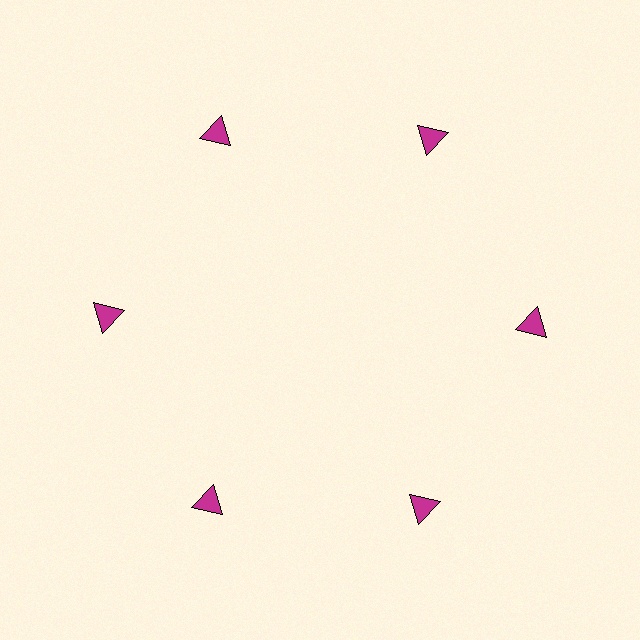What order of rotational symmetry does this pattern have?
This pattern has 6-fold rotational symmetry.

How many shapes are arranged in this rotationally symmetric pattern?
There are 6 shapes, arranged in 6 groups of 1.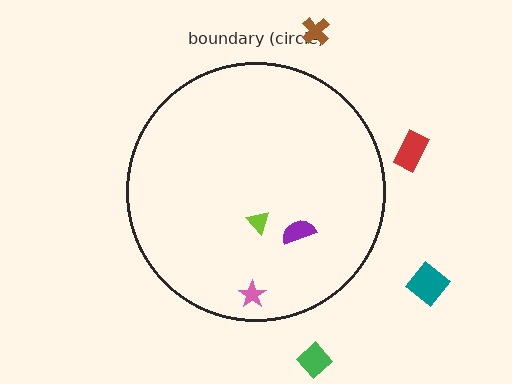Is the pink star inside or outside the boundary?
Inside.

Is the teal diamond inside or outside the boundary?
Outside.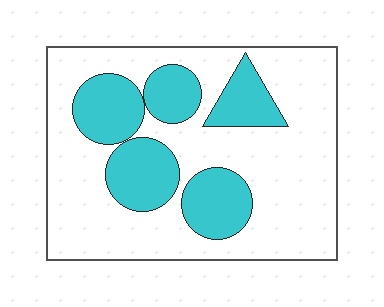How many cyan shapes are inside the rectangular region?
5.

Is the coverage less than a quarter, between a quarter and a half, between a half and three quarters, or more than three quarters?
Between a quarter and a half.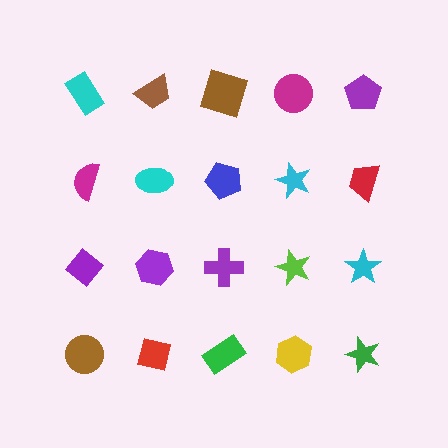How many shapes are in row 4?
5 shapes.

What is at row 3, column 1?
A purple diamond.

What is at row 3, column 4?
A lime star.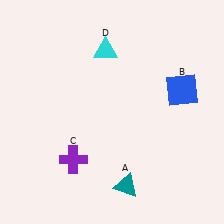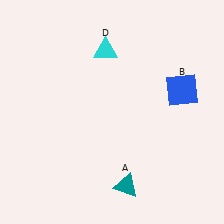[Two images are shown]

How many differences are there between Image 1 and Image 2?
There is 1 difference between the two images.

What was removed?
The purple cross (C) was removed in Image 2.